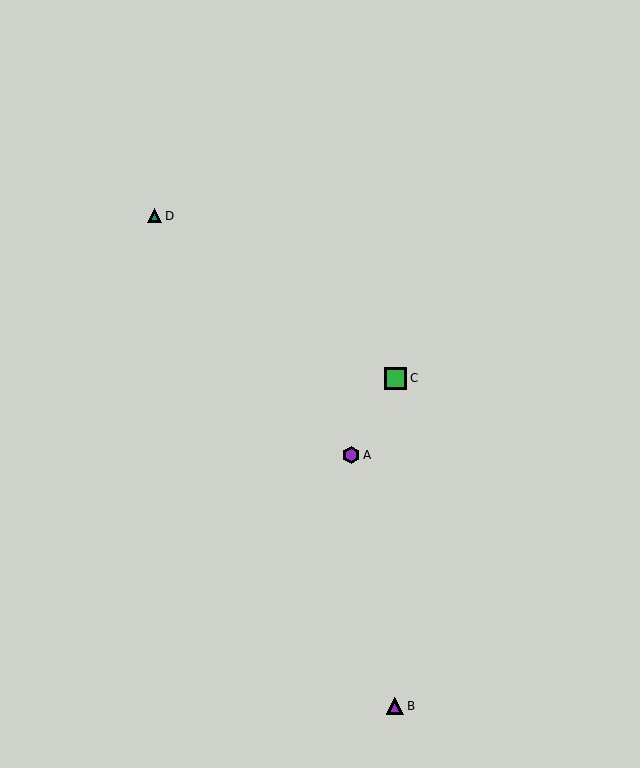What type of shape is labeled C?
Shape C is a green square.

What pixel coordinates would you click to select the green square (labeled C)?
Click at (395, 378) to select the green square C.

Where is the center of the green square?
The center of the green square is at (395, 378).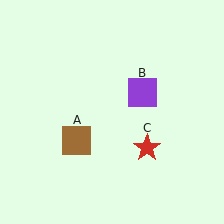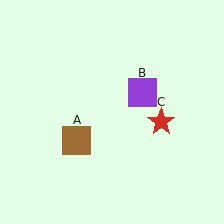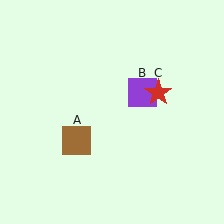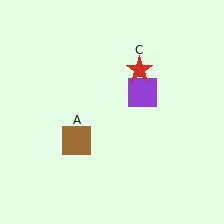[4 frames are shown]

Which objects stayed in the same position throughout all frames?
Brown square (object A) and purple square (object B) remained stationary.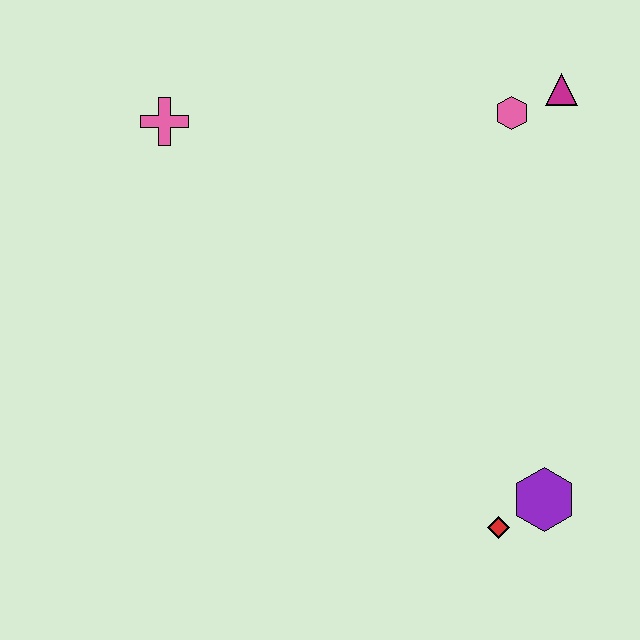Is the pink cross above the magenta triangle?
No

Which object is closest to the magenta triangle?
The pink hexagon is closest to the magenta triangle.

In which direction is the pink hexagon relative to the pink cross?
The pink hexagon is to the right of the pink cross.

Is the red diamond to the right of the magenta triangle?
No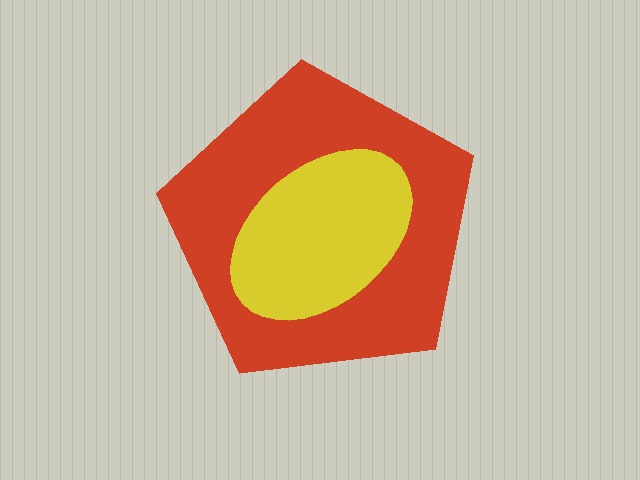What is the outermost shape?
The red pentagon.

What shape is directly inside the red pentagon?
The yellow ellipse.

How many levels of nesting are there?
2.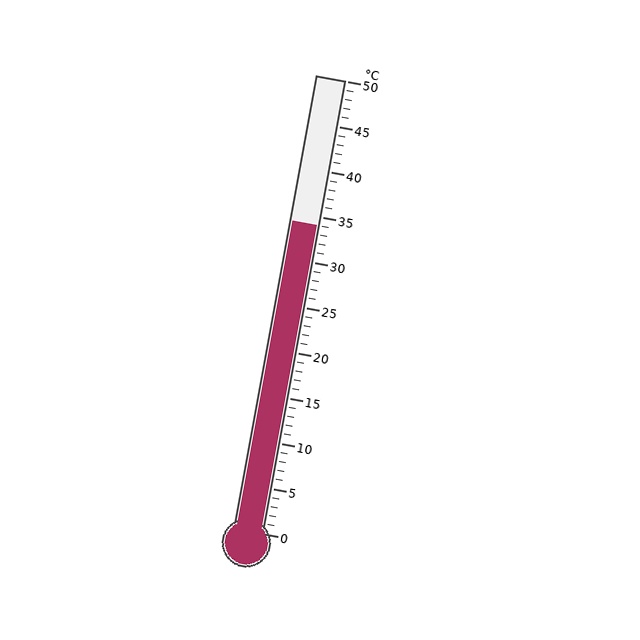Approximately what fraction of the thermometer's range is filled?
The thermometer is filled to approximately 70% of its range.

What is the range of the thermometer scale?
The thermometer scale ranges from 0°C to 50°C.